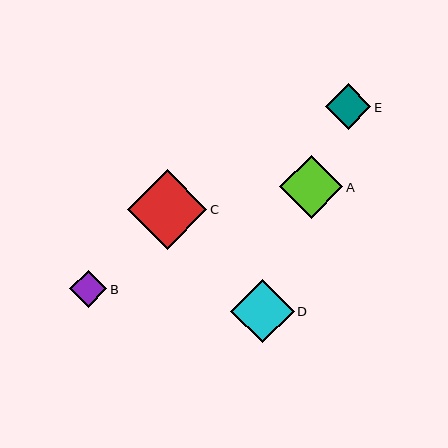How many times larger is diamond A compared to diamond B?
Diamond A is approximately 1.7 times the size of diamond B.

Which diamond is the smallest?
Diamond B is the smallest with a size of approximately 37 pixels.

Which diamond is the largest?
Diamond C is the largest with a size of approximately 79 pixels.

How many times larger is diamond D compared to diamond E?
Diamond D is approximately 1.4 times the size of diamond E.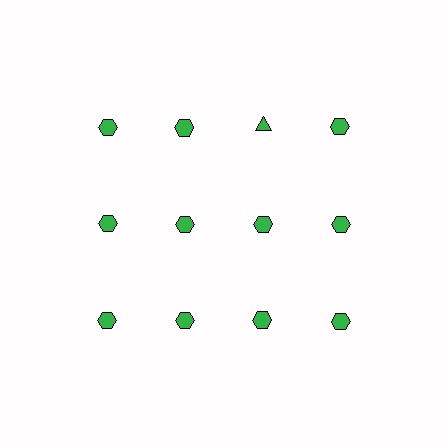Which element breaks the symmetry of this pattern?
The green triangle in the top row, center column breaks the symmetry. All other shapes are green hexagons.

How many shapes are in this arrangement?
There are 12 shapes arranged in a grid pattern.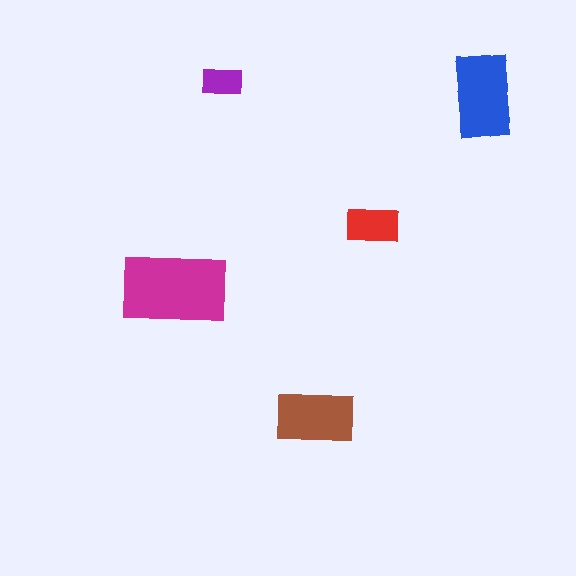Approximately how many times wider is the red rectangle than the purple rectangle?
About 1.5 times wider.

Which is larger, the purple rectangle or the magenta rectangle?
The magenta one.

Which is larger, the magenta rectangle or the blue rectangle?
The magenta one.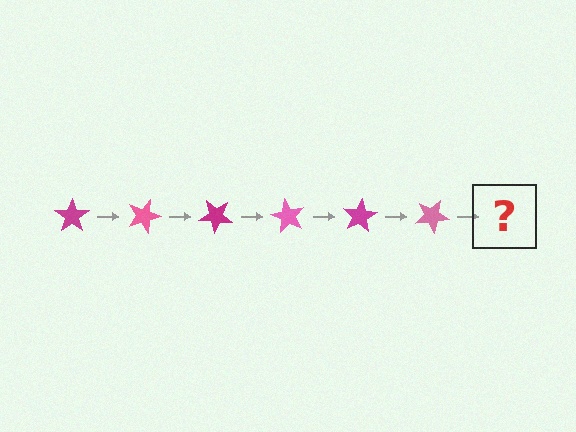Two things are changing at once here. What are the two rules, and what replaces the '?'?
The two rules are that it rotates 20 degrees each step and the color cycles through magenta and pink. The '?' should be a magenta star, rotated 120 degrees from the start.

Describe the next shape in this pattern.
It should be a magenta star, rotated 120 degrees from the start.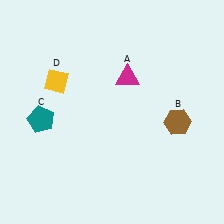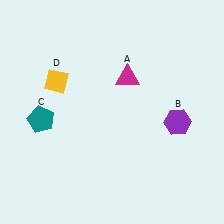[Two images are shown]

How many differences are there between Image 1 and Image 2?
There is 1 difference between the two images.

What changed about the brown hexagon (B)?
In Image 1, B is brown. In Image 2, it changed to purple.